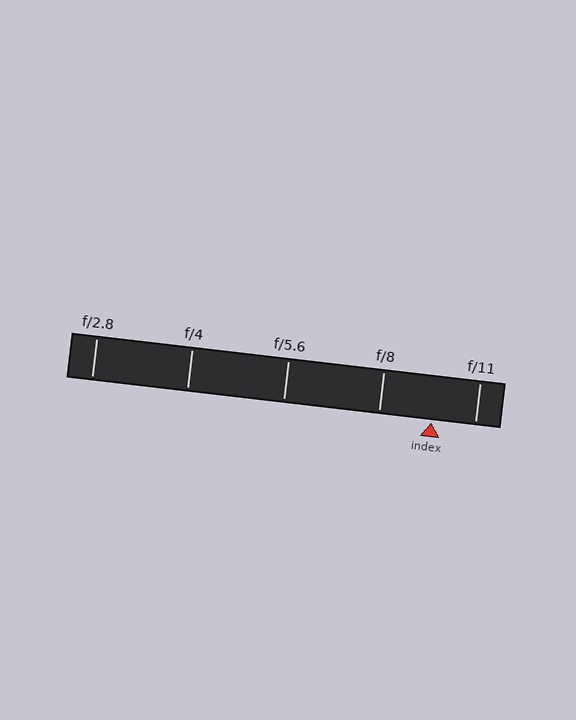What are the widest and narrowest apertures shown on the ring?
The widest aperture shown is f/2.8 and the narrowest is f/11.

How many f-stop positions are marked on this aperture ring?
There are 5 f-stop positions marked.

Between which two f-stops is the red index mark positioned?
The index mark is between f/8 and f/11.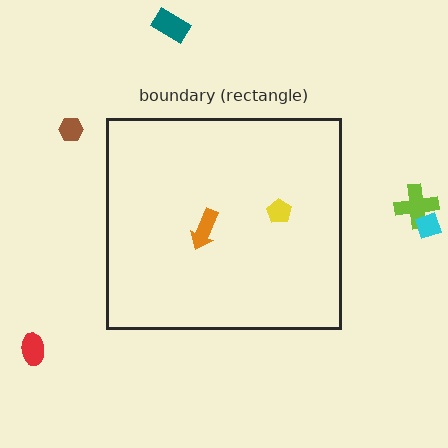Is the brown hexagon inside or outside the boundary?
Outside.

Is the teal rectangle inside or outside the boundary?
Outside.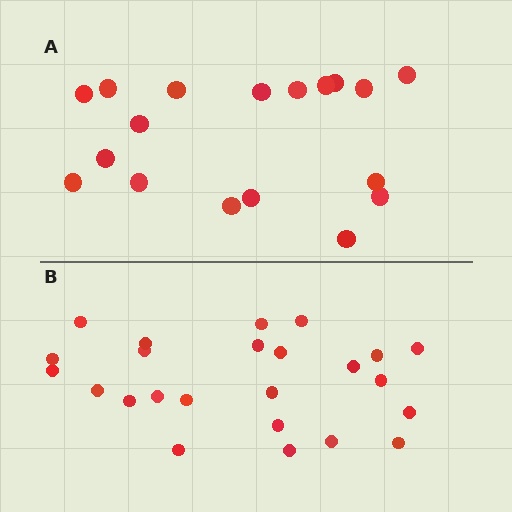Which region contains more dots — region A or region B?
Region B (the bottom region) has more dots.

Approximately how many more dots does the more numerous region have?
Region B has about 6 more dots than region A.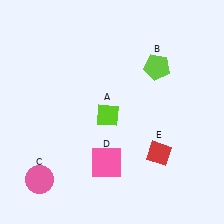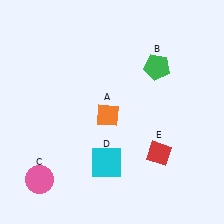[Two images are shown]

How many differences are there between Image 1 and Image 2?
There are 3 differences between the two images.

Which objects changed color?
A changed from lime to orange. B changed from lime to green. D changed from pink to cyan.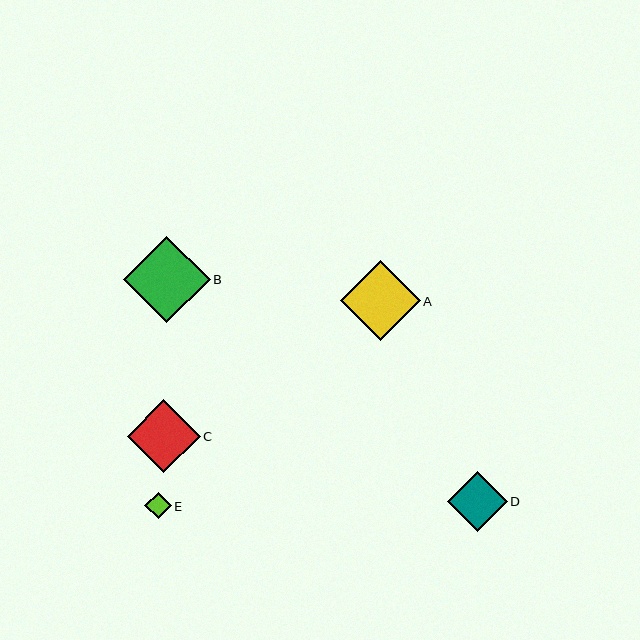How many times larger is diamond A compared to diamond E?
Diamond A is approximately 3.0 times the size of diamond E.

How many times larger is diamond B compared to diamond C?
Diamond B is approximately 1.2 times the size of diamond C.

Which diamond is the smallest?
Diamond E is the smallest with a size of approximately 26 pixels.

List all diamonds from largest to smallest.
From largest to smallest: B, A, C, D, E.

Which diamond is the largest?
Diamond B is the largest with a size of approximately 87 pixels.